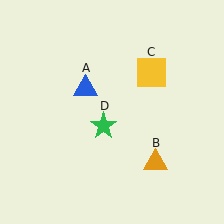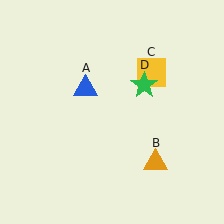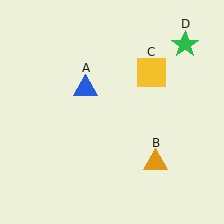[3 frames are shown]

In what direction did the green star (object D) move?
The green star (object D) moved up and to the right.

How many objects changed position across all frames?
1 object changed position: green star (object D).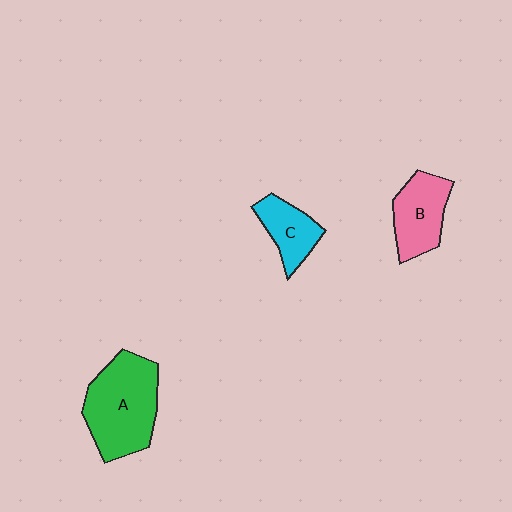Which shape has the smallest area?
Shape C (cyan).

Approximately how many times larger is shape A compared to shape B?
Approximately 1.6 times.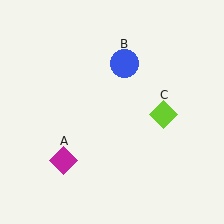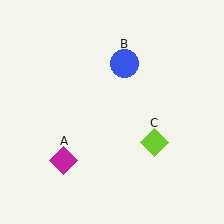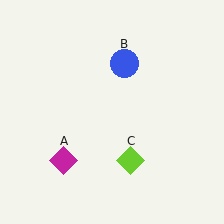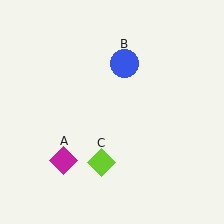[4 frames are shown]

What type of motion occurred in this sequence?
The lime diamond (object C) rotated clockwise around the center of the scene.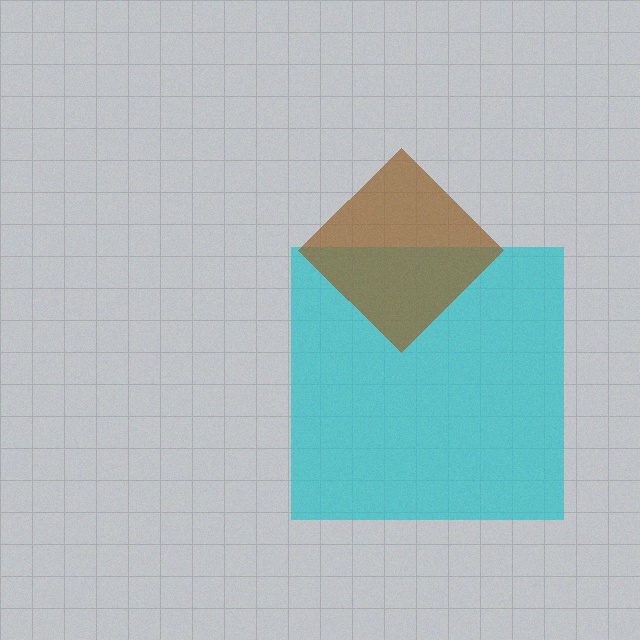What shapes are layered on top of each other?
The layered shapes are: a cyan square, a brown diamond.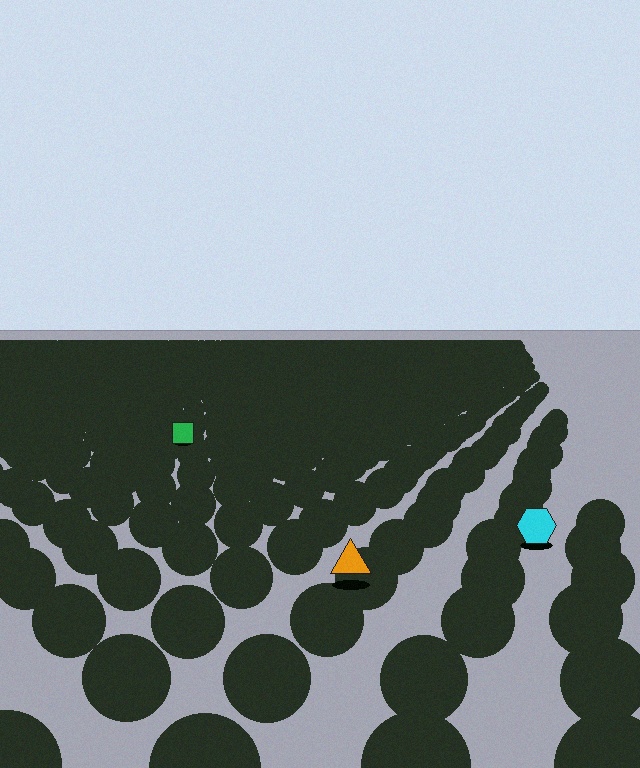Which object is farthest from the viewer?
The green square is farthest from the viewer. It appears smaller and the ground texture around it is denser.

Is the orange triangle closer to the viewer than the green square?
Yes. The orange triangle is closer — you can tell from the texture gradient: the ground texture is coarser near it.